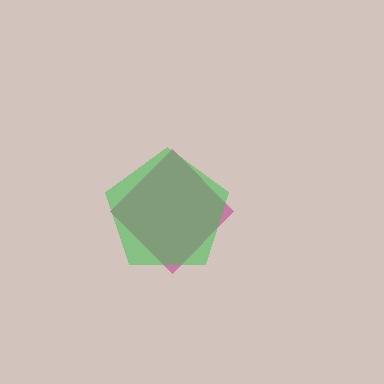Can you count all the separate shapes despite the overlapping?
Yes, there are 2 separate shapes.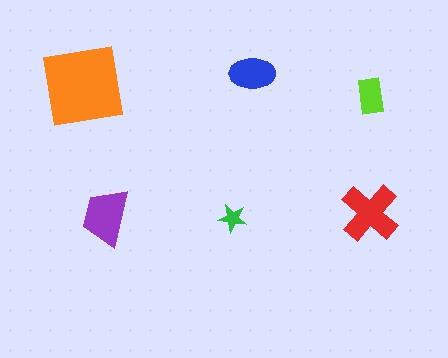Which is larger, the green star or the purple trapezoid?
The purple trapezoid.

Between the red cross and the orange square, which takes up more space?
The orange square.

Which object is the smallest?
The green star.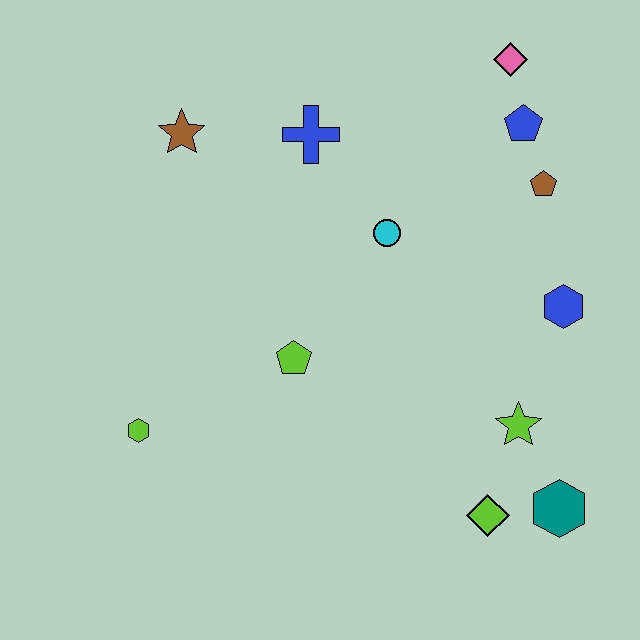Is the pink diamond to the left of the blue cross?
No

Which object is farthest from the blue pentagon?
The lime hexagon is farthest from the blue pentagon.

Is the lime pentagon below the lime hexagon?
No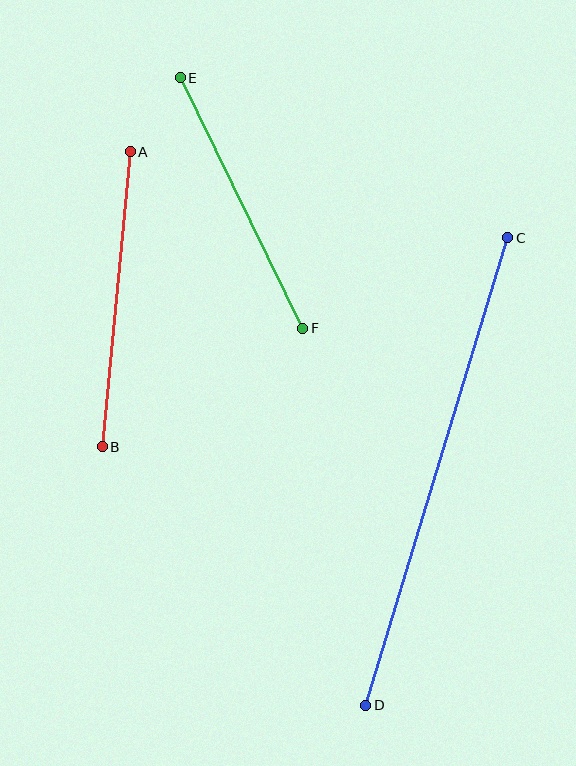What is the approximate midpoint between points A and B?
The midpoint is at approximately (116, 299) pixels.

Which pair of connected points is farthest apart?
Points C and D are farthest apart.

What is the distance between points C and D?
The distance is approximately 489 pixels.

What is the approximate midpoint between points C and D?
The midpoint is at approximately (437, 472) pixels.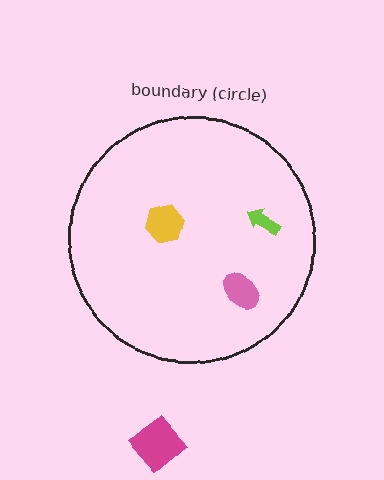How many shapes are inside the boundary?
3 inside, 1 outside.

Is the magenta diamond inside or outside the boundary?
Outside.